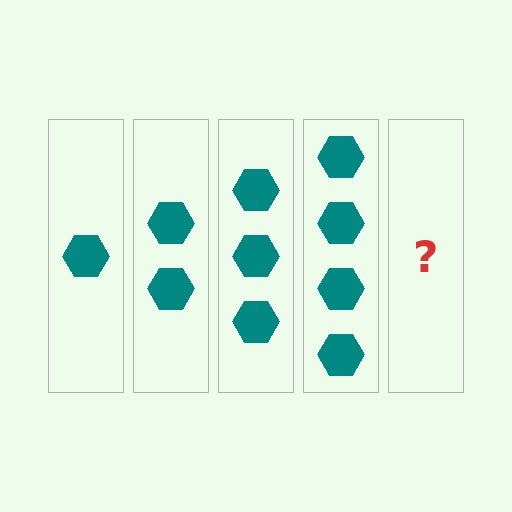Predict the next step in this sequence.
The next step is 5 hexagons.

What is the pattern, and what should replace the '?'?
The pattern is that each step adds one more hexagon. The '?' should be 5 hexagons.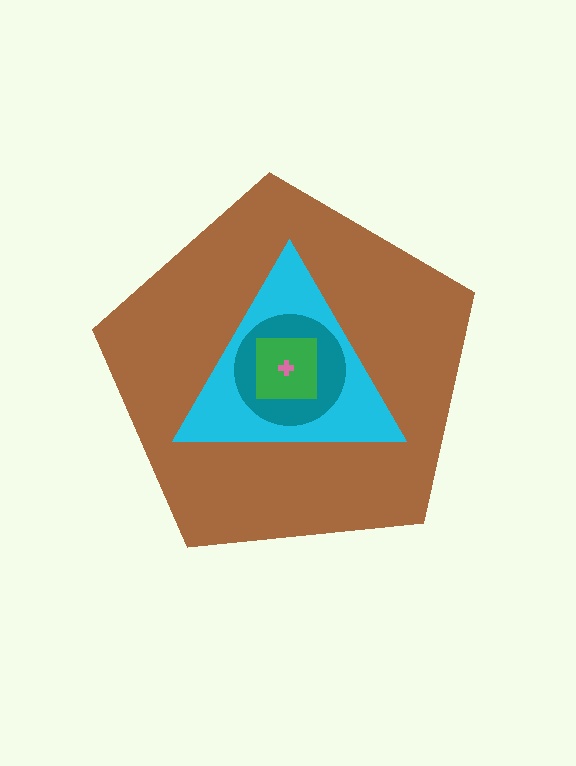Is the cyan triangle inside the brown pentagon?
Yes.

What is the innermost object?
The pink cross.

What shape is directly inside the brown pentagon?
The cyan triangle.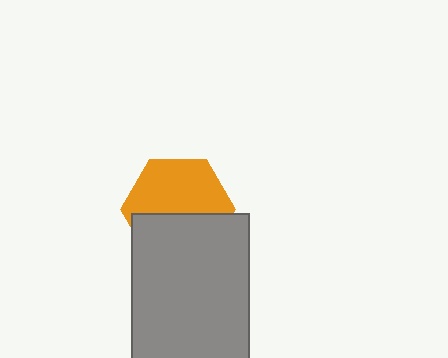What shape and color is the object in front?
The object in front is a gray rectangle.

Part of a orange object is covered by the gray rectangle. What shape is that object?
It is a hexagon.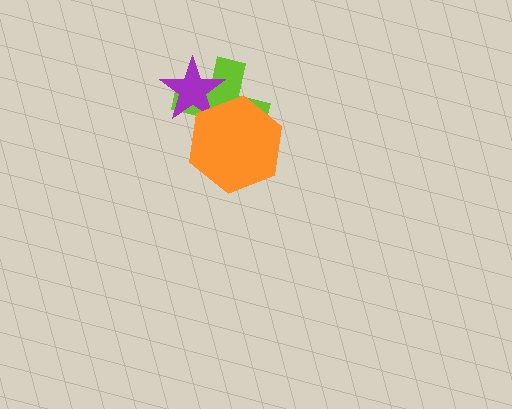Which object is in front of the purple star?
The orange hexagon is in front of the purple star.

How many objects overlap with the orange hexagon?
2 objects overlap with the orange hexagon.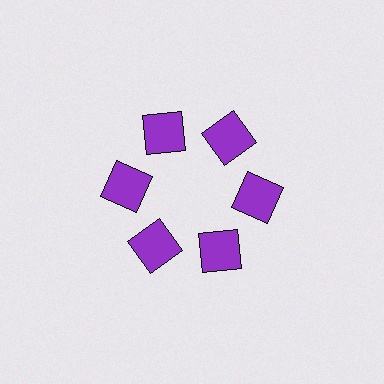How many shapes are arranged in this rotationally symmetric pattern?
There are 6 shapes, arranged in 6 groups of 1.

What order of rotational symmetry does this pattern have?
This pattern has 6-fold rotational symmetry.